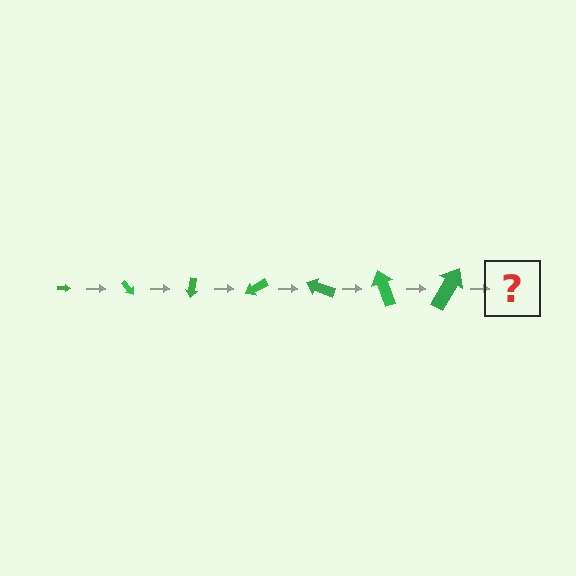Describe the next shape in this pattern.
It should be an arrow, larger than the previous one and rotated 350 degrees from the start.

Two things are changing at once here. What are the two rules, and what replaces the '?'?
The two rules are that the arrow grows larger each step and it rotates 50 degrees each step. The '?' should be an arrow, larger than the previous one and rotated 350 degrees from the start.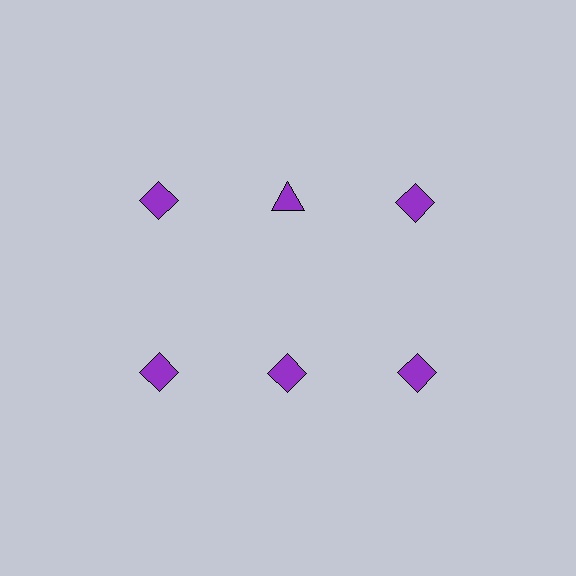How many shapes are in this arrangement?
There are 6 shapes arranged in a grid pattern.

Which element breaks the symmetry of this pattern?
The purple triangle in the top row, second from left column breaks the symmetry. All other shapes are purple diamonds.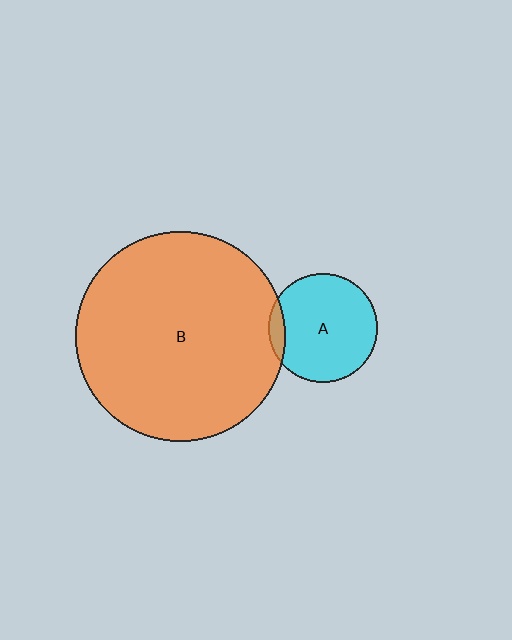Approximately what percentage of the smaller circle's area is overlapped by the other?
Approximately 10%.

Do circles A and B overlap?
Yes.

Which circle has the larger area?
Circle B (orange).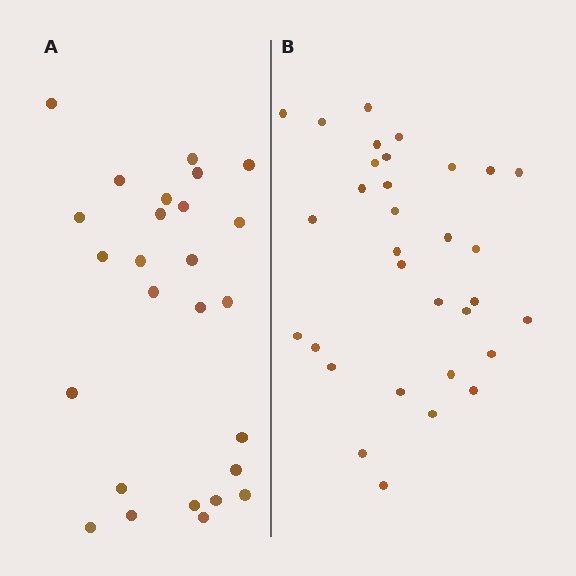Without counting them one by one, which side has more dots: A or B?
Region B (the right region) has more dots.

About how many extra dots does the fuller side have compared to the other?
Region B has about 6 more dots than region A.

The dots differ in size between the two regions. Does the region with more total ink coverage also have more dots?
No. Region A has more total ink coverage because its dots are larger, but region B actually contains more individual dots. Total area can be misleading — the number of items is what matters here.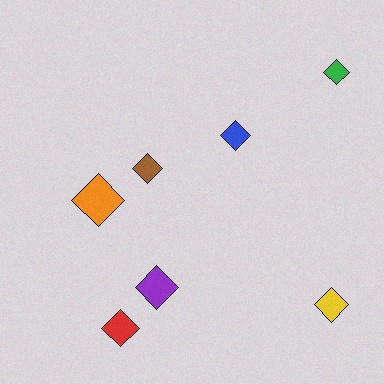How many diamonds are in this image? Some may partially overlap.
There are 7 diamonds.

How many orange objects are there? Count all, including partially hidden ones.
There is 1 orange object.